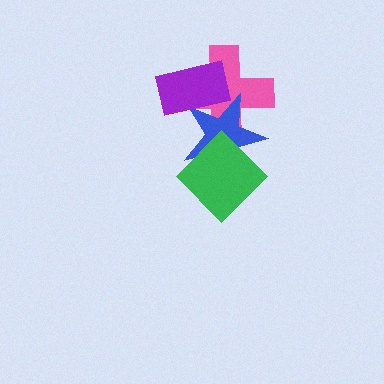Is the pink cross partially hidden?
Yes, it is partially covered by another shape.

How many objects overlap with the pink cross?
3 objects overlap with the pink cross.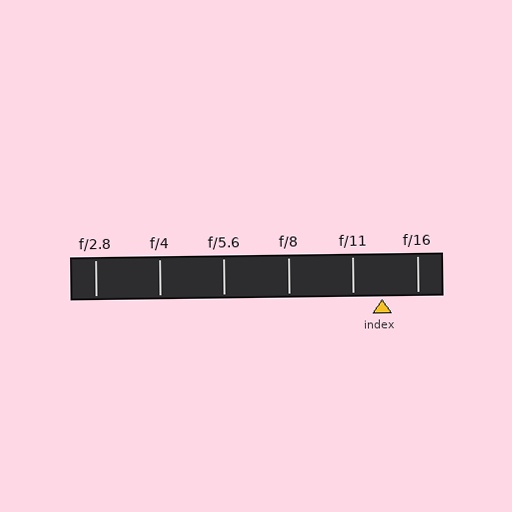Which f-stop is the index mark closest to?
The index mark is closest to f/11.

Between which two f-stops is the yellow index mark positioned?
The index mark is between f/11 and f/16.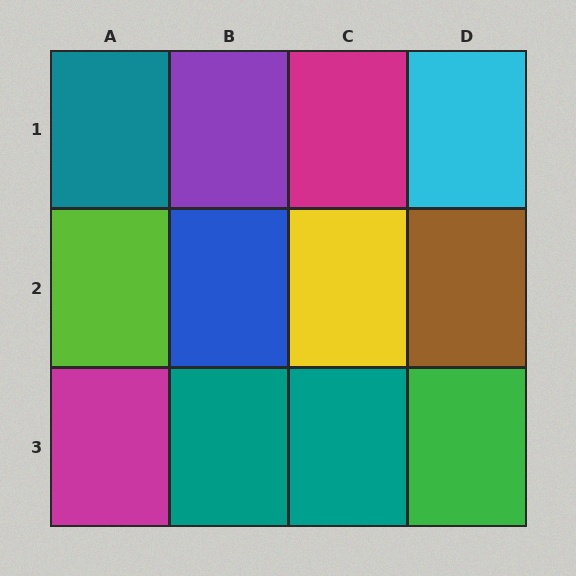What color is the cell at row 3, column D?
Green.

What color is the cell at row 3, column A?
Magenta.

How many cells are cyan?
1 cell is cyan.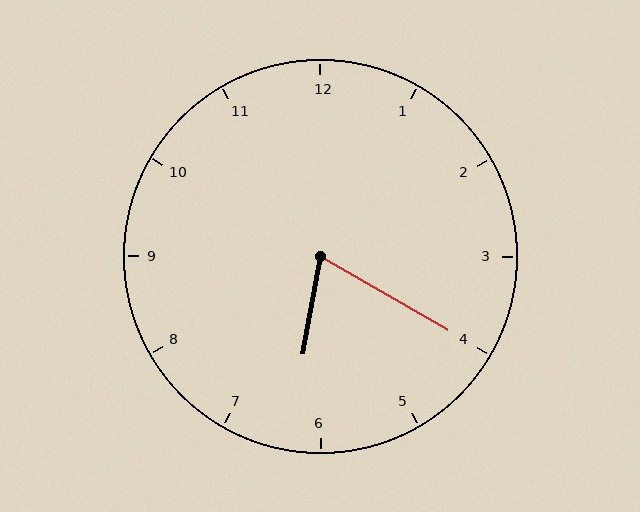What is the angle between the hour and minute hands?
Approximately 70 degrees.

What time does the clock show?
6:20.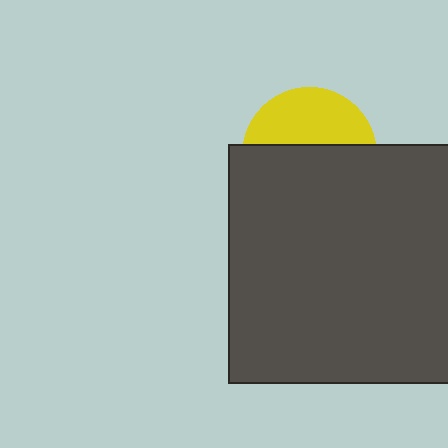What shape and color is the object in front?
The object in front is a dark gray rectangle.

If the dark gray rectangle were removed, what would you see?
You would see the complete yellow circle.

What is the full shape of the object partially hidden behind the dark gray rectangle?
The partially hidden object is a yellow circle.